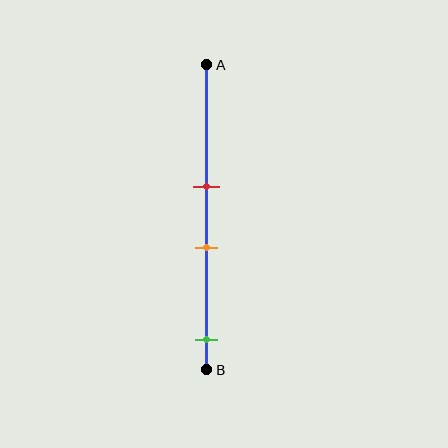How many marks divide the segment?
There are 3 marks dividing the segment.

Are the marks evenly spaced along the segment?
No, the marks are not evenly spaced.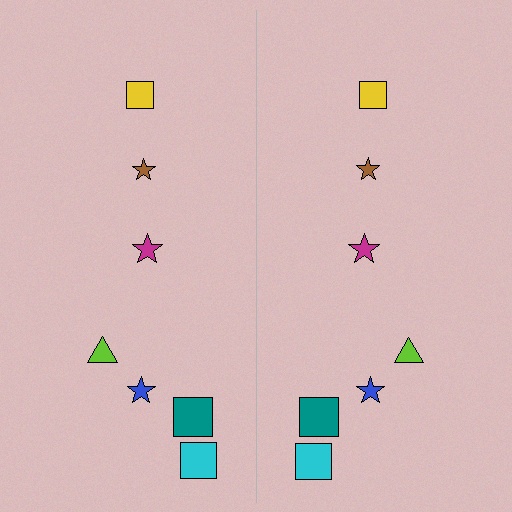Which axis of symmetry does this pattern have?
The pattern has a vertical axis of symmetry running through the center of the image.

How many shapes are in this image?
There are 14 shapes in this image.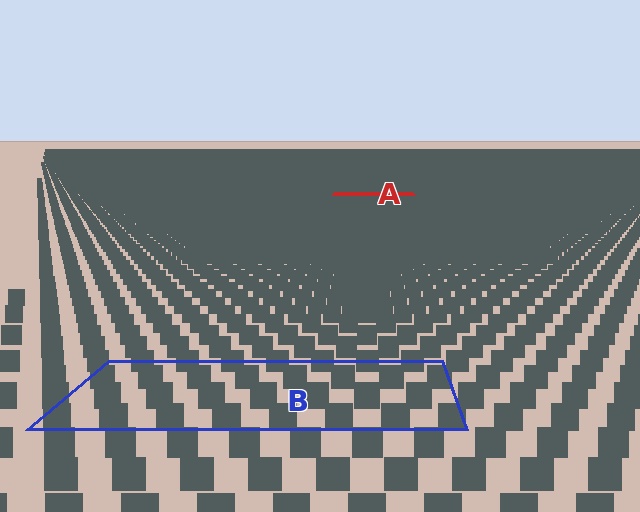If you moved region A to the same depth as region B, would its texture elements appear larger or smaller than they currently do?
They would appear larger. At a closer depth, the same texture elements are projected at a bigger on-screen size.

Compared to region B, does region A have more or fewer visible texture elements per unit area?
Region A has more texture elements per unit area — they are packed more densely because it is farther away.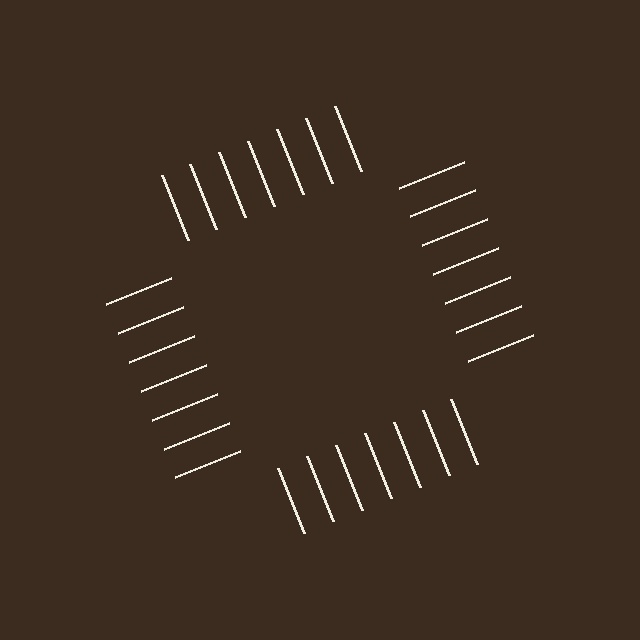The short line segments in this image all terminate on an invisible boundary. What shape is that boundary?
An illusory square — the line segments terminate on its edges but no continuous stroke is drawn.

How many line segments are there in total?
28 — 7 along each of the 4 edges.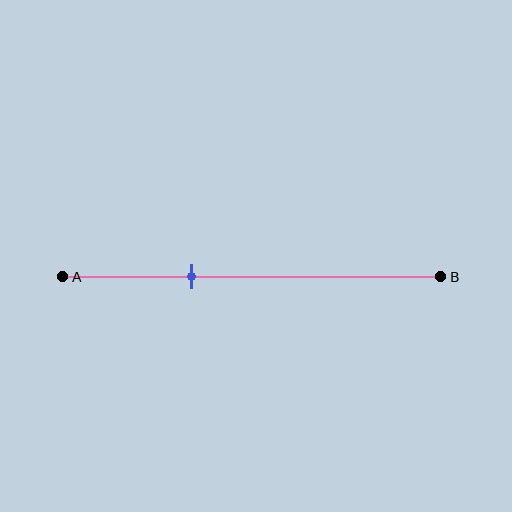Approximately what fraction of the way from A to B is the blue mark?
The blue mark is approximately 35% of the way from A to B.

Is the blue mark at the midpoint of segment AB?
No, the mark is at about 35% from A, not at the 50% midpoint.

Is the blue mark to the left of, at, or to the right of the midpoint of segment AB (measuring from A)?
The blue mark is to the left of the midpoint of segment AB.